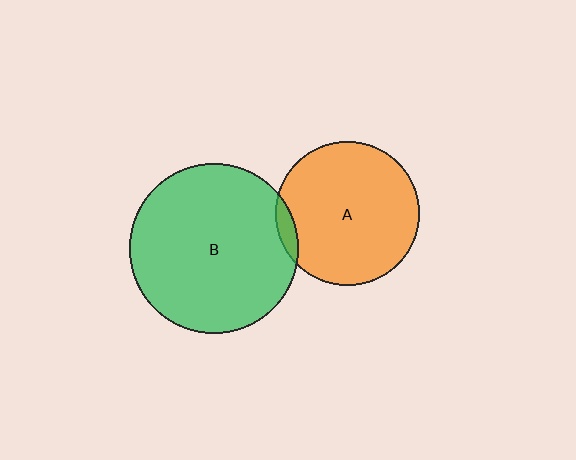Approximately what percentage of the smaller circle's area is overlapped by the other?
Approximately 5%.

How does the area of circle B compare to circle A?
Approximately 1.4 times.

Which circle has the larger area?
Circle B (green).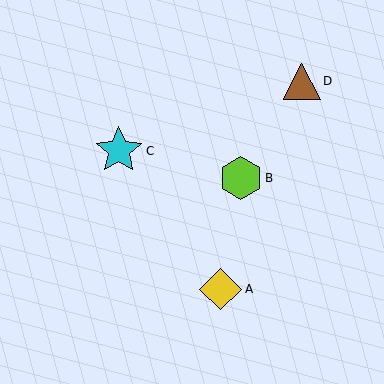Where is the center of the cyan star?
The center of the cyan star is at (119, 151).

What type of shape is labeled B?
Shape B is a lime hexagon.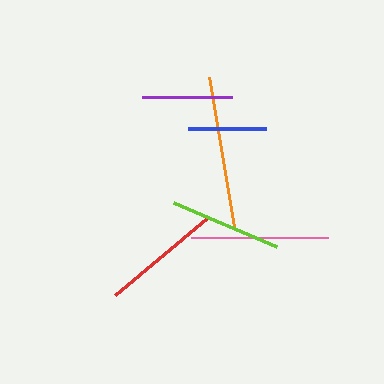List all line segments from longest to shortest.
From longest to shortest: orange, pink, red, lime, purple, blue.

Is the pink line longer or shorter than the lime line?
The pink line is longer than the lime line.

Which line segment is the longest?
The orange line is the longest at approximately 151 pixels.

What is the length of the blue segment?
The blue segment is approximately 78 pixels long.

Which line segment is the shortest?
The blue line is the shortest at approximately 78 pixels.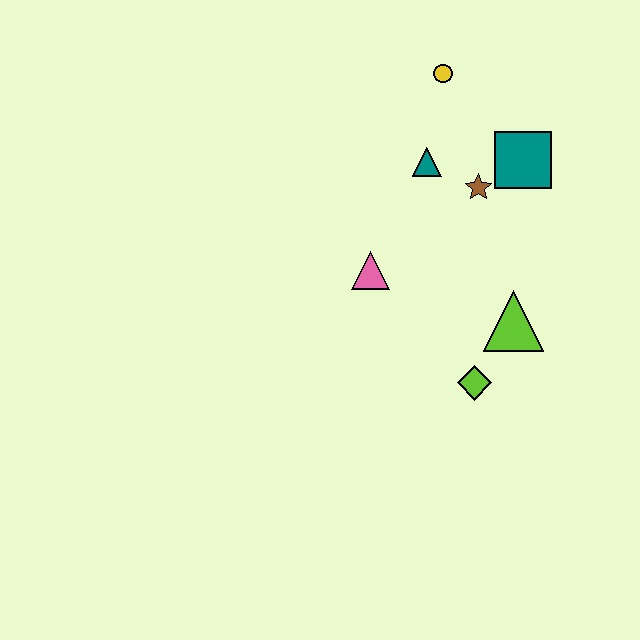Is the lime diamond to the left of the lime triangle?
Yes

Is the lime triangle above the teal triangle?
No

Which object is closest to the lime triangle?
The lime diamond is closest to the lime triangle.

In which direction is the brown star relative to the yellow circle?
The brown star is below the yellow circle.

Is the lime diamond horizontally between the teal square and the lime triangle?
No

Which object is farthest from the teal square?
The lime diamond is farthest from the teal square.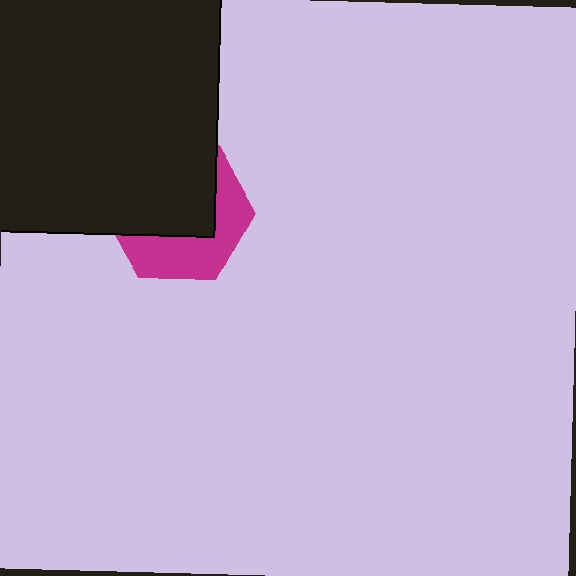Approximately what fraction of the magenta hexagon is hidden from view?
Roughly 58% of the magenta hexagon is hidden behind the black rectangle.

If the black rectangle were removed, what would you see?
You would see the complete magenta hexagon.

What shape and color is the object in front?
The object in front is a black rectangle.